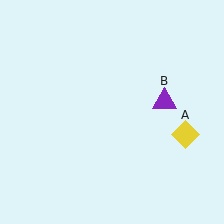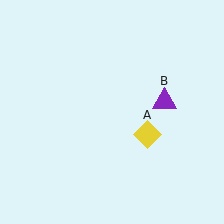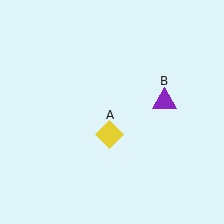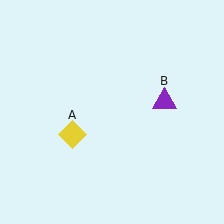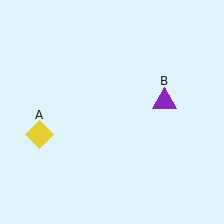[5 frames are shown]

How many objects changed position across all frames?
1 object changed position: yellow diamond (object A).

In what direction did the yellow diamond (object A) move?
The yellow diamond (object A) moved left.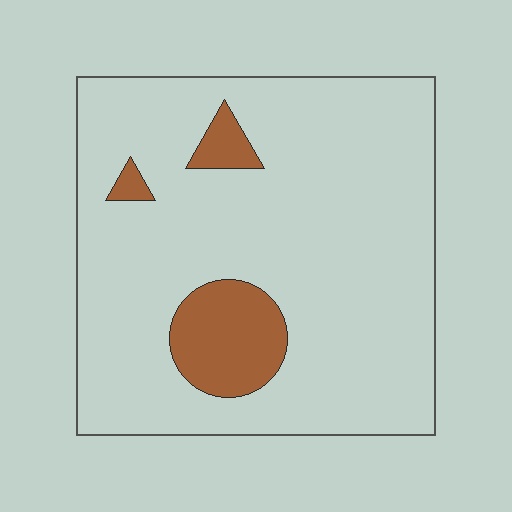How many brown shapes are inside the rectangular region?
3.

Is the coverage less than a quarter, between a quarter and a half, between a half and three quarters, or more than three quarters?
Less than a quarter.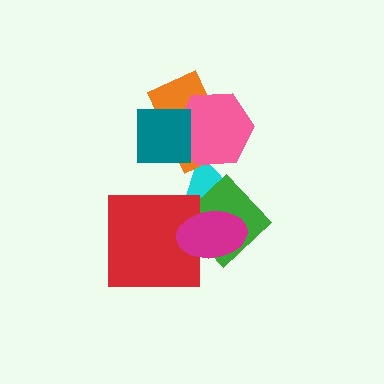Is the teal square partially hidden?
No, no other shape covers it.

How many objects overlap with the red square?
2 objects overlap with the red square.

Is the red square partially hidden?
Yes, it is partially covered by another shape.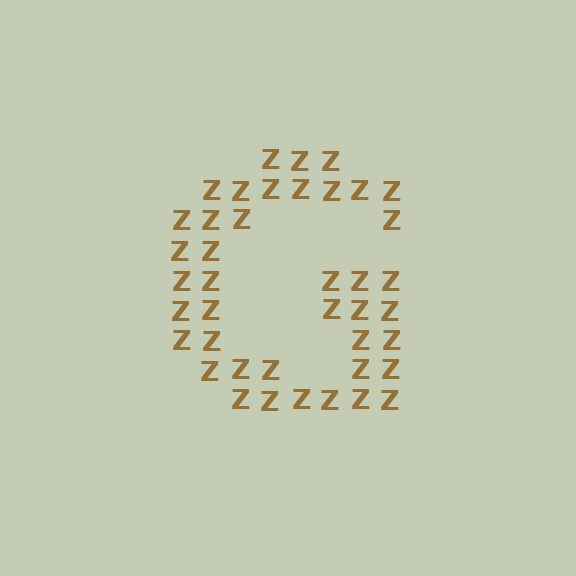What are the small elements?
The small elements are letter Z's.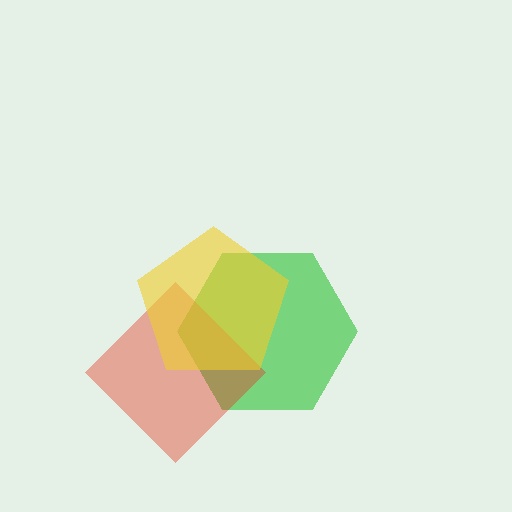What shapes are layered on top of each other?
The layered shapes are: a green hexagon, a red diamond, a yellow pentagon.